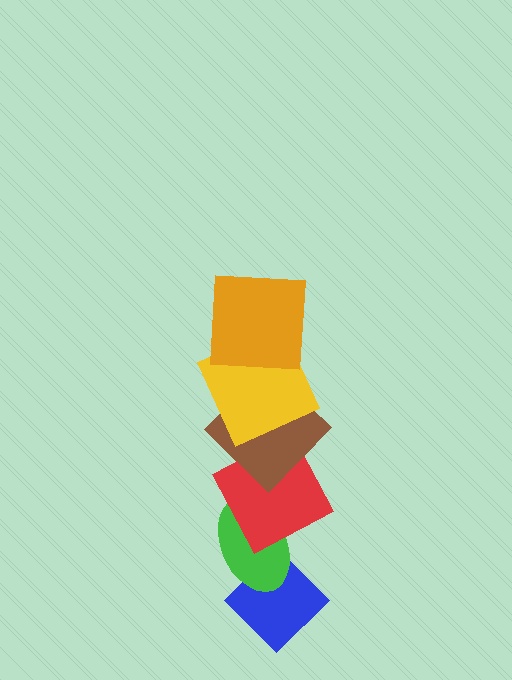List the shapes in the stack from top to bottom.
From top to bottom: the orange square, the yellow square, the brown diamond, the red square, the green ellipse, the blue diamond.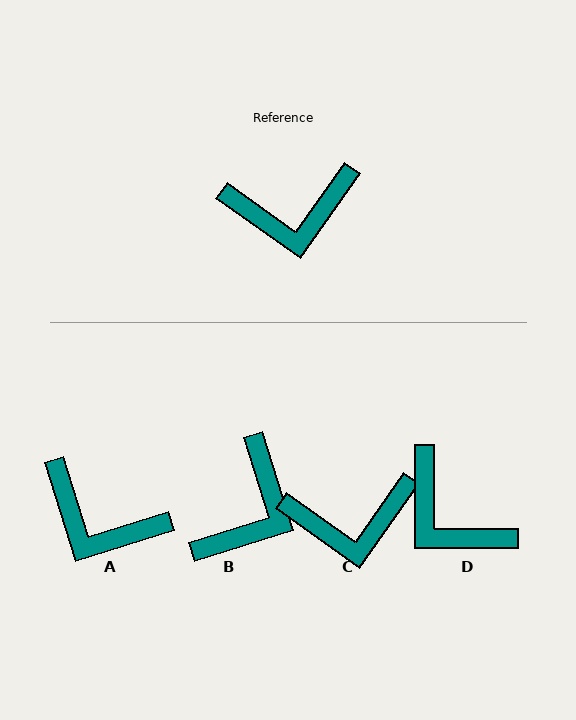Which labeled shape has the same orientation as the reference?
C.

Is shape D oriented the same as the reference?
No, it is off by about 55 degrees.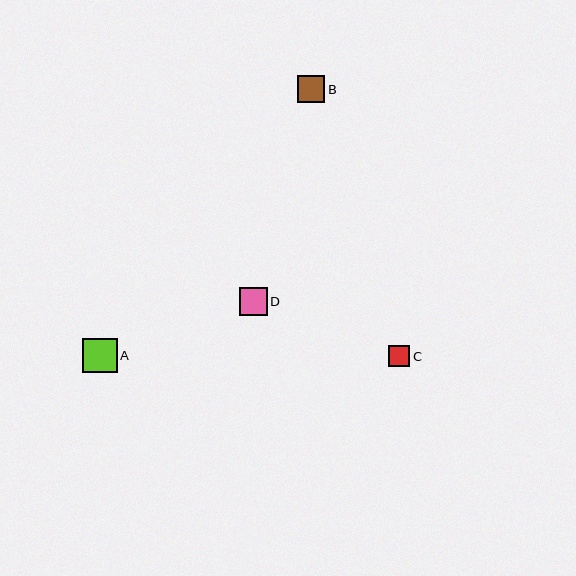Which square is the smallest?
Square C is the smallest with a size of approximately 21 pixels.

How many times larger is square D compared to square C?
Square D is approximately 1.4 times the size of square C.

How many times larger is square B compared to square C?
Square B is approximately 1.3 times the size of square C.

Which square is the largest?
Square A is the largest with a size of approximately 34 pixels.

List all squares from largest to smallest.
From largest to smallest: A, D, B, C.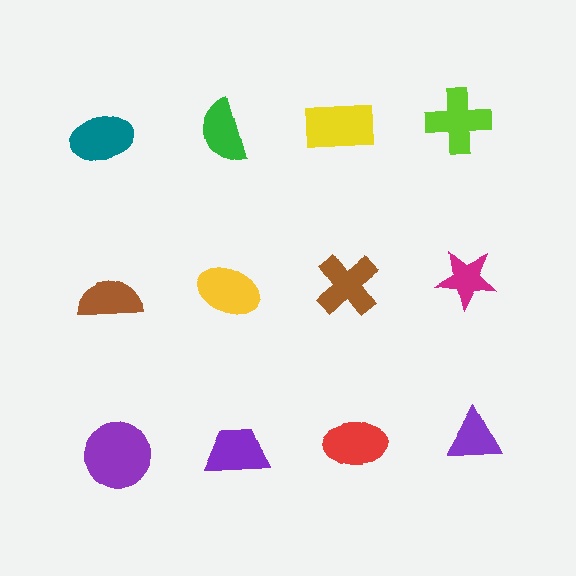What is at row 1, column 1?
A teal ellipse.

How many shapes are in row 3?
4 shapes.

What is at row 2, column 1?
A brown semicircle.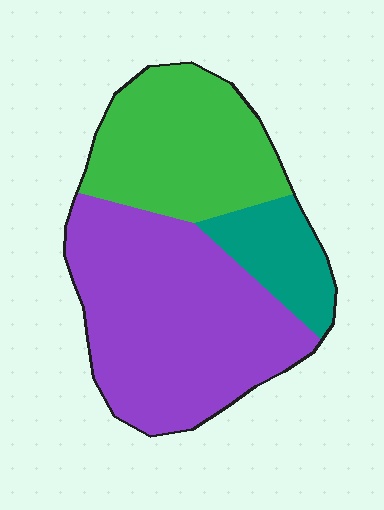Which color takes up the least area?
Teal, at roughly 15%.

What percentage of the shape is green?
Green covers about 35% of the shape.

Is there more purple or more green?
Purple.